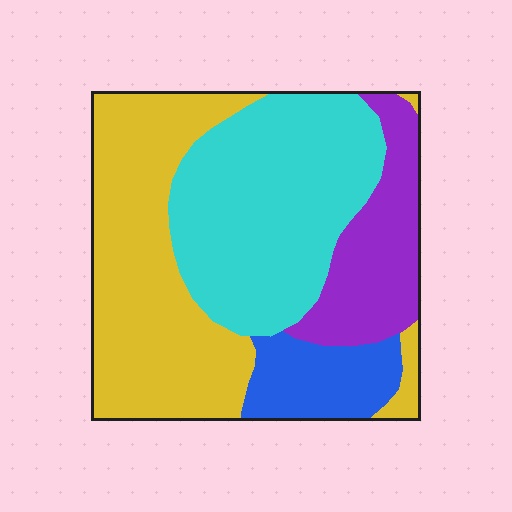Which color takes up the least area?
Blue, at roughly 10%.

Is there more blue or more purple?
Purple.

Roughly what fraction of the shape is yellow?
Yellow takes up between a quarter and a half of the shape.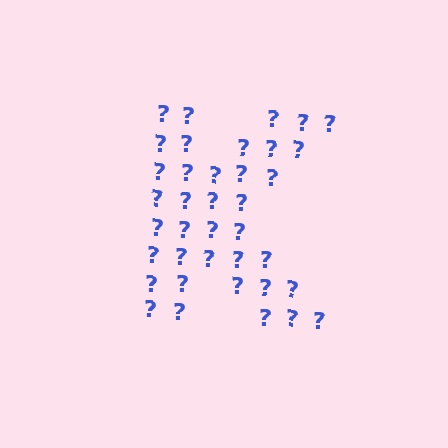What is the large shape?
The large shape is the letter K.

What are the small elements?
The small elements are question marks.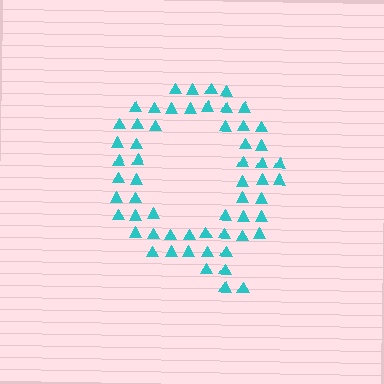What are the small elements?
The small elements are triangles.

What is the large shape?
The large shape is the letter Q.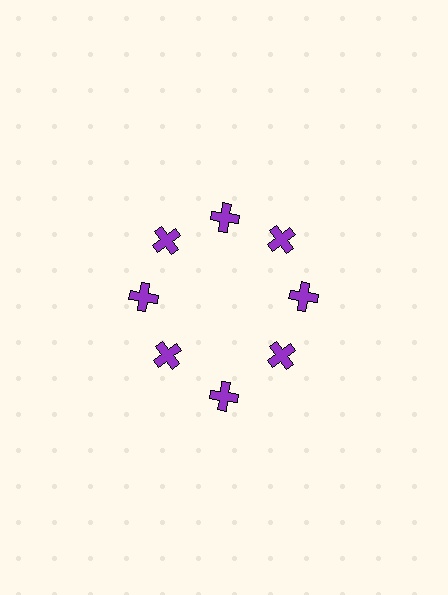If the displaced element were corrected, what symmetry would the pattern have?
It would have 8-fold rotational symmetry — the pattern would map onto itself every 45 degrees.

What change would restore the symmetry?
The symmetry would be restored by moving it inward, back onto the ring so that all 8 crosses sit at equal angles and equal distance from the center.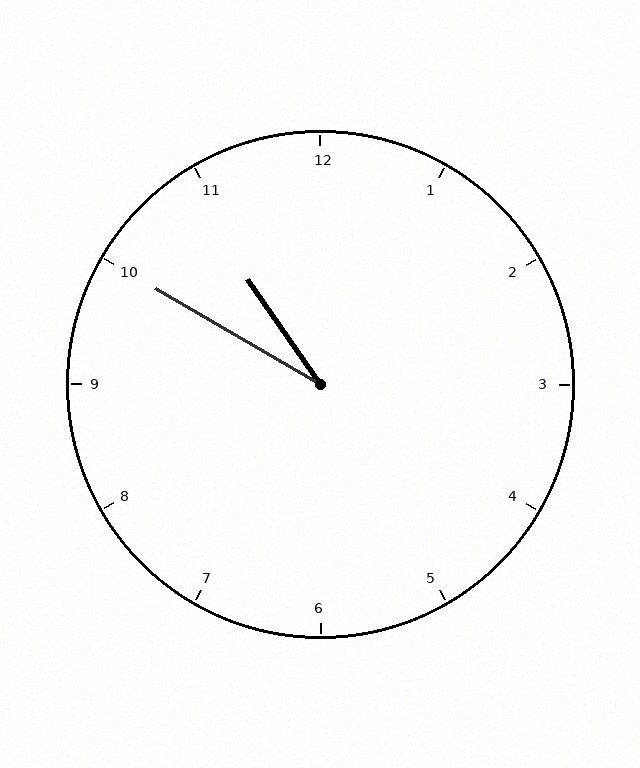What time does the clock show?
10:50.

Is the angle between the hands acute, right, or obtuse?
It is acute.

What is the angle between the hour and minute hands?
Approximately 25 degrees.